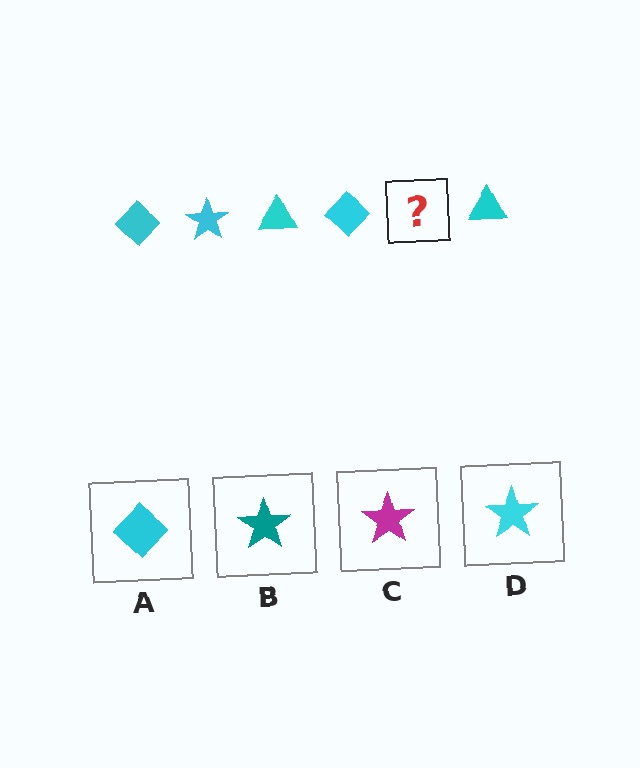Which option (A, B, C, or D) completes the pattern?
D.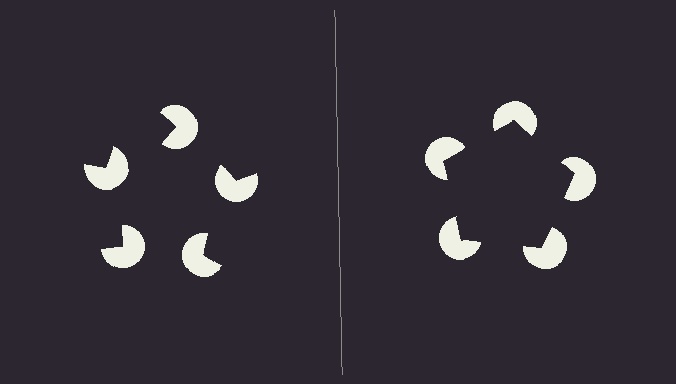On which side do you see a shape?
An illusory pentagon appears on the right side. On the left side the wedge cuts are rotated, so no coherent shape forms.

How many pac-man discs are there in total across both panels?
10 — 5 on each side.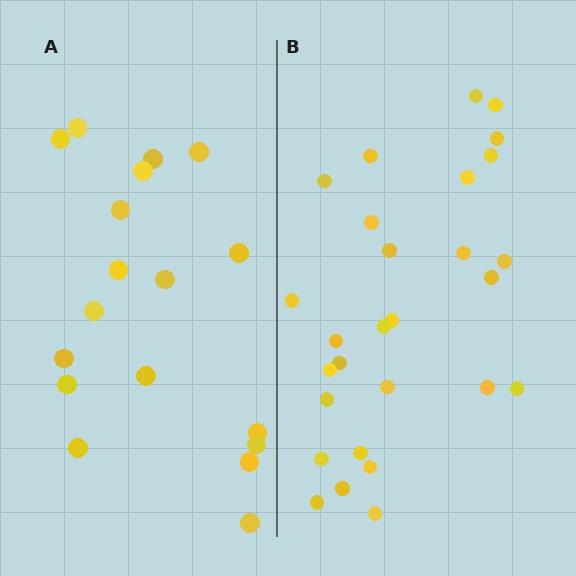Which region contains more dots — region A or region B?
Region B (the right region) has more dots.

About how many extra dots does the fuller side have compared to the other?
Region B has roughly 10 or so more dots than region A.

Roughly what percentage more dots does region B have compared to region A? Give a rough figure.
About 55% more.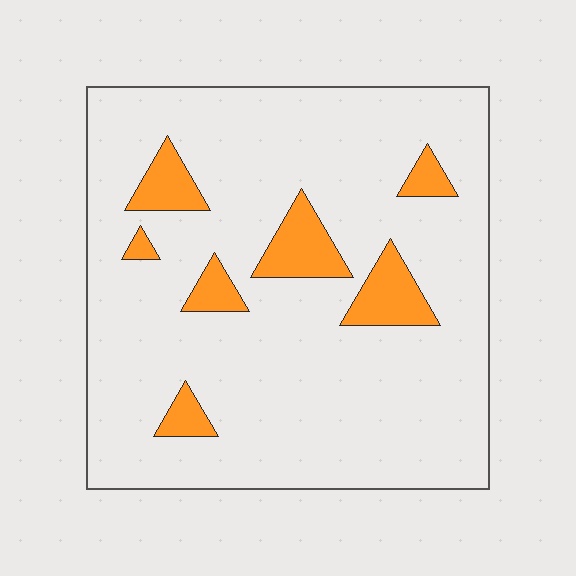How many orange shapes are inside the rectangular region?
7.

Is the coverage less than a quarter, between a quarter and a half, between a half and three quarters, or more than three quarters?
Less than a quarter.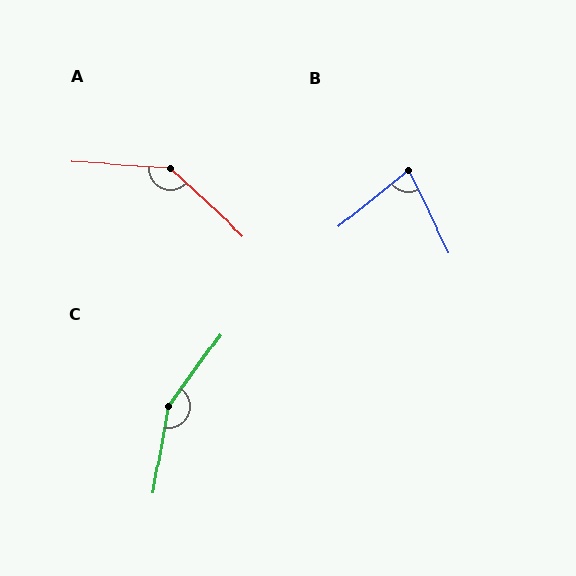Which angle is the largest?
C, at approximately 154 degrees.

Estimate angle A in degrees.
Approximately 141 degrees.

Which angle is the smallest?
B, at approximately 77 degrees.